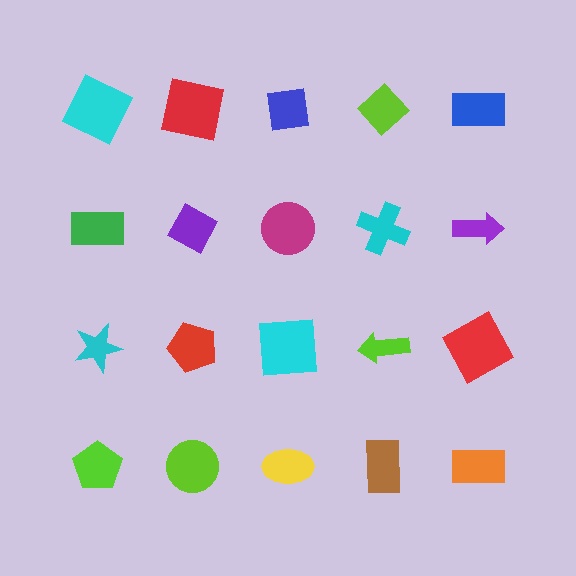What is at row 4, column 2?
A lime circle.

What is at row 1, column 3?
A blue square.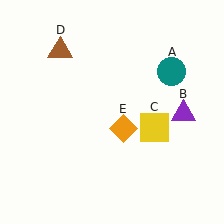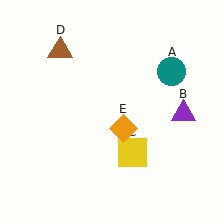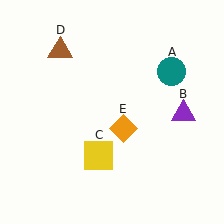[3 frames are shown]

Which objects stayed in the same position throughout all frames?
Teal circle (object A) and purple triangle (object B) and brown triangle (object D) and orange diamond (object E) remained stationary.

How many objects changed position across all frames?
1 object changed position: yellow square (object C).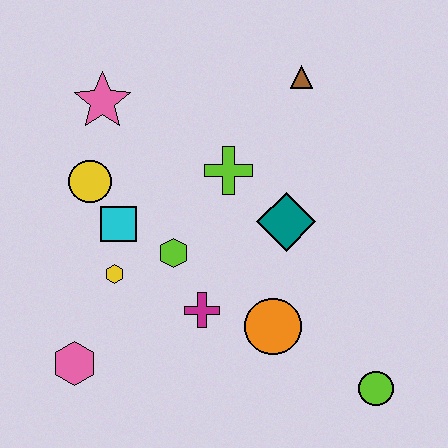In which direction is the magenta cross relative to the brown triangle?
The magenta cross is below the brown triangle.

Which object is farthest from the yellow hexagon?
The lime circle is farthest from the yellow hexagon.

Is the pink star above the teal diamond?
Yes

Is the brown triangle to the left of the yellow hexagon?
No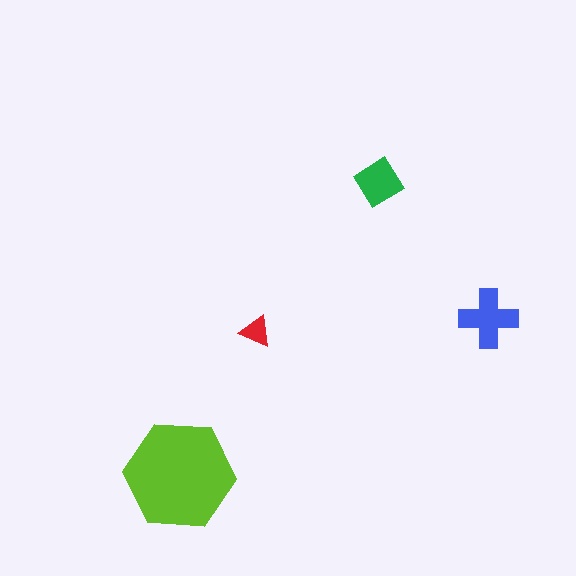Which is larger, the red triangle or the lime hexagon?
The lime hexagon.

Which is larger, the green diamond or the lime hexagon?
The lime hexagon.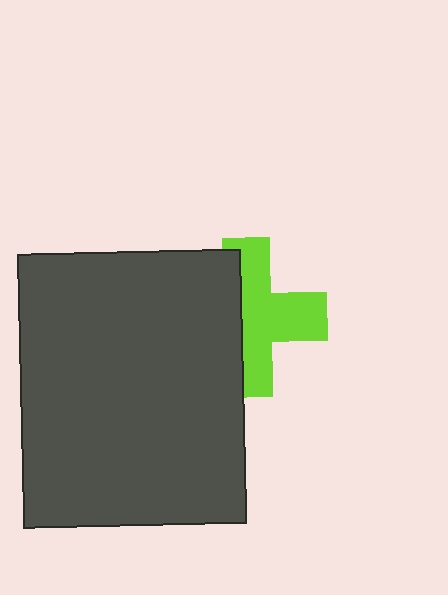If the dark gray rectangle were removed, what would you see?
You would see the complete lime cross.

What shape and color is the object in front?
The object in front is a dark gray rectangle.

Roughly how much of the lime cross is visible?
About half of it is visible (roughly 59%).